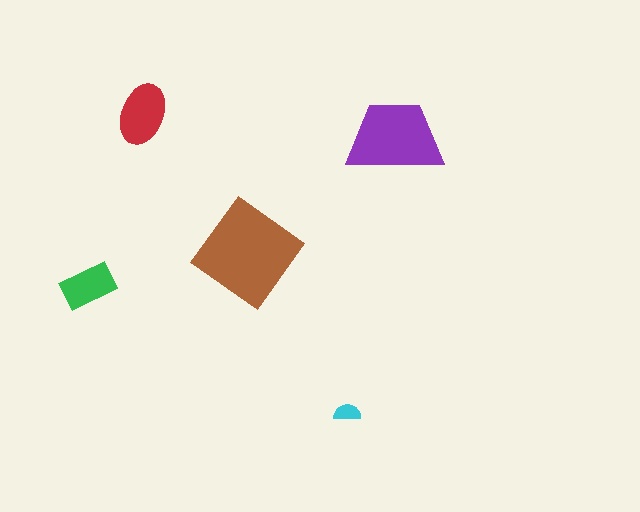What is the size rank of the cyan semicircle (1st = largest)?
5th.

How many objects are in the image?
There are 5 objects in the image.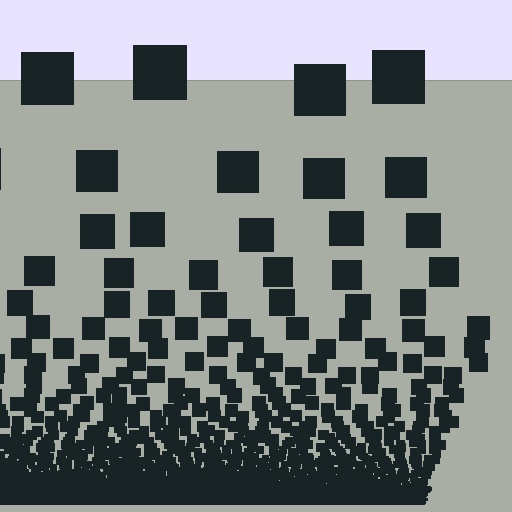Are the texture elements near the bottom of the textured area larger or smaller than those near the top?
Smaller. The gradient is inverted — elements near the bottom are smaller and denser.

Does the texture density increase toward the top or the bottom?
Density increases toward the bottom.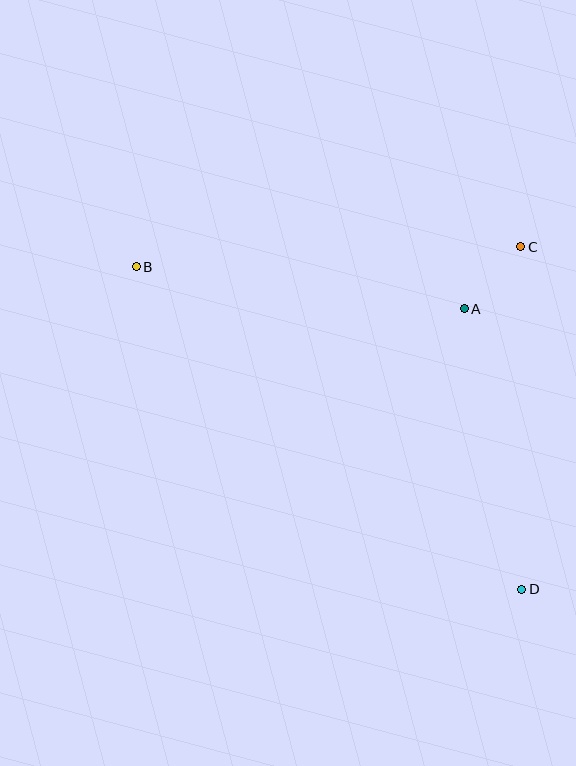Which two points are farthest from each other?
Points B and D are farthest from each other.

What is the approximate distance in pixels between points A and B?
The distance between A and B is approximately 331 pixels.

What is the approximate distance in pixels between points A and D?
The distance between A and D is approximately 286 pixels.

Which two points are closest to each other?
Points A and C are closest to each other.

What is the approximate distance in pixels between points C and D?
The distance between C and D is approximately 342 pixels.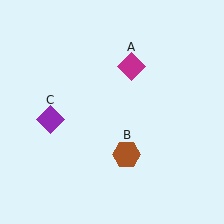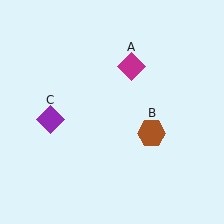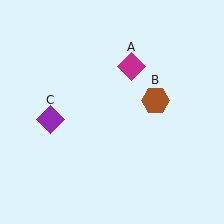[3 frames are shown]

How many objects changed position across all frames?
1 object changed position: brown hexagon (object B).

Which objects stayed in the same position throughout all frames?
Magenta diamond (object A) and purple diamond (object C) remained stationary.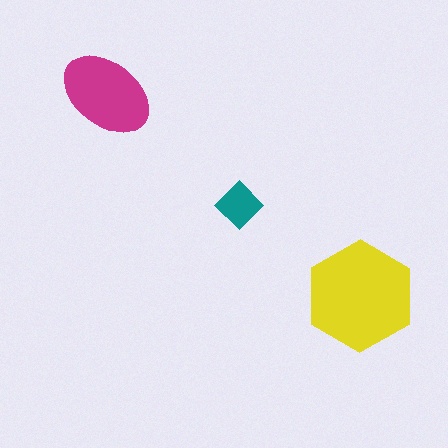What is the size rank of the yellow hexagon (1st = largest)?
1st.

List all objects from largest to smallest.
The yellow hexagon, the magenta ellipse, the teal diamond.